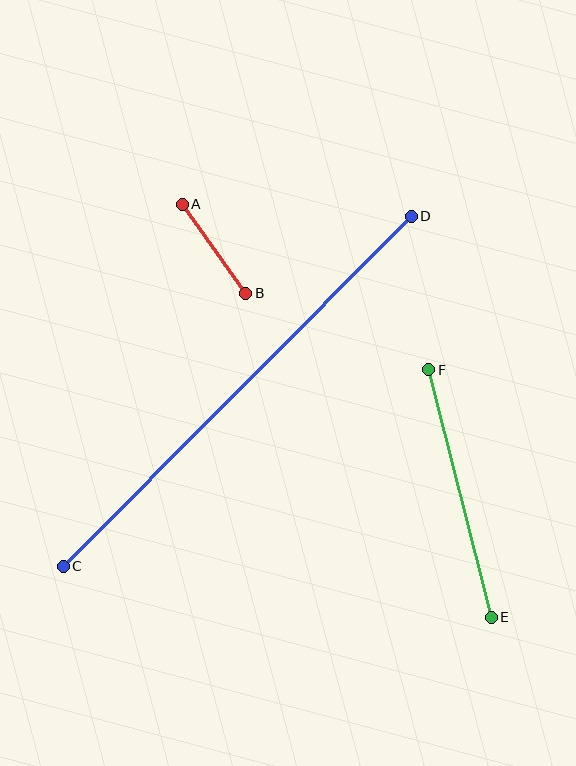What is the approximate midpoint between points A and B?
The midpoint is at approximately (214, 249) pixels.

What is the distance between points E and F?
The distance is approximately 255 pixels.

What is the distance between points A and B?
The distance is approximately 109 pixels.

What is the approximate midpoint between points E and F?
The midpoint is at approximately (460, 494) pixels.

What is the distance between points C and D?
The distance is approximately 494 pixels.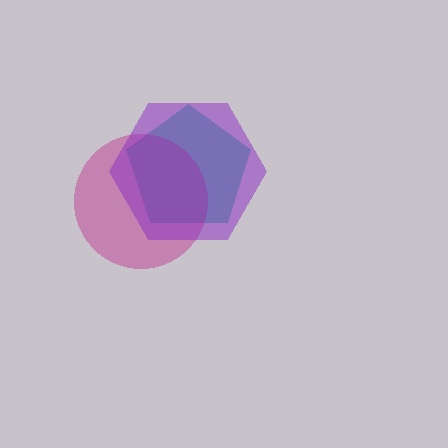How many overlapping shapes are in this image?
There are 3 overlapping shapes in the image.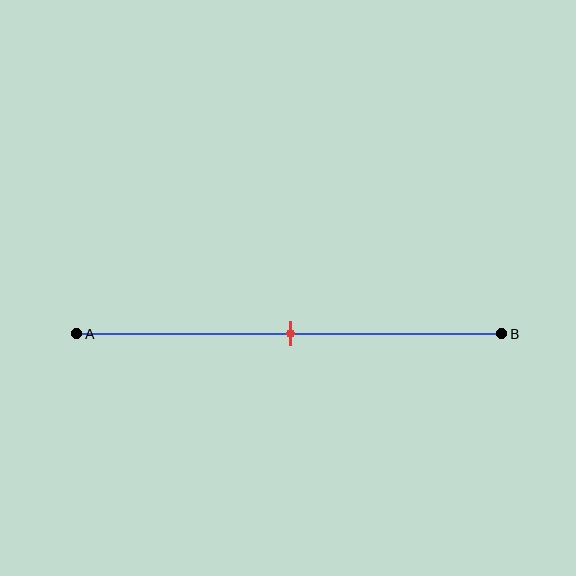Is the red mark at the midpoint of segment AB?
Yes, the mark is approximately at the midpoint.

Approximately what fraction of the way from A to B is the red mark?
The red mark is approximately 50% of the way from A to B.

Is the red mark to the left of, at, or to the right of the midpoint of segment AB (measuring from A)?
The red mark is approximately at the midpoint of segment AB.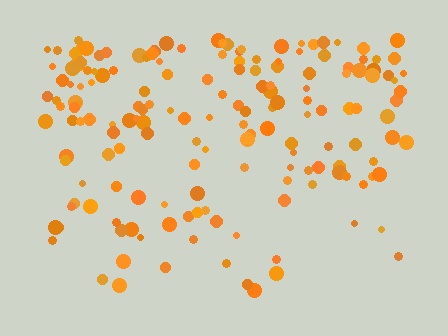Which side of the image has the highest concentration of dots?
The top.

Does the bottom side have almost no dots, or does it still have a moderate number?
Still a moderate number, just noticeably fewer than the top.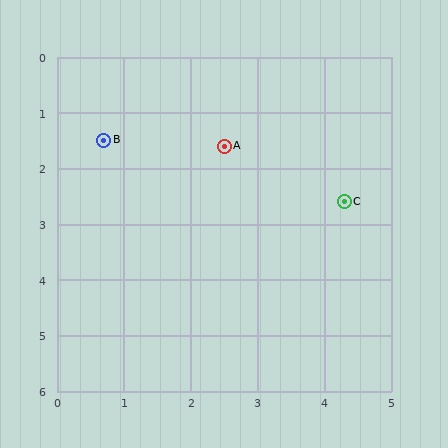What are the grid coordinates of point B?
Point B is at approximately (0.7, 1.5).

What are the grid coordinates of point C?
Point C is at approximately (4.3, 2.6).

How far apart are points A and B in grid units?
Points A and B are about 1.8 grid units apart.